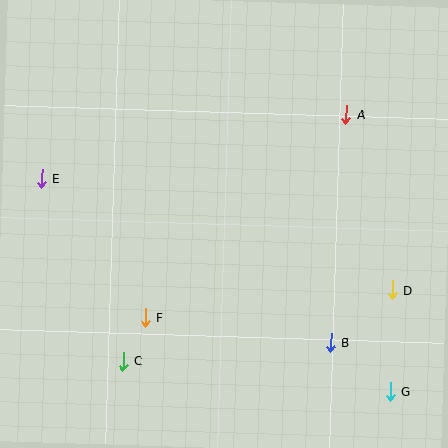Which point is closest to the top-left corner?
Point E is closest to the top-left corner.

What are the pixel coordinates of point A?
Point A is at (346, 115).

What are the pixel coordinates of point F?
Point F is at (145, 317).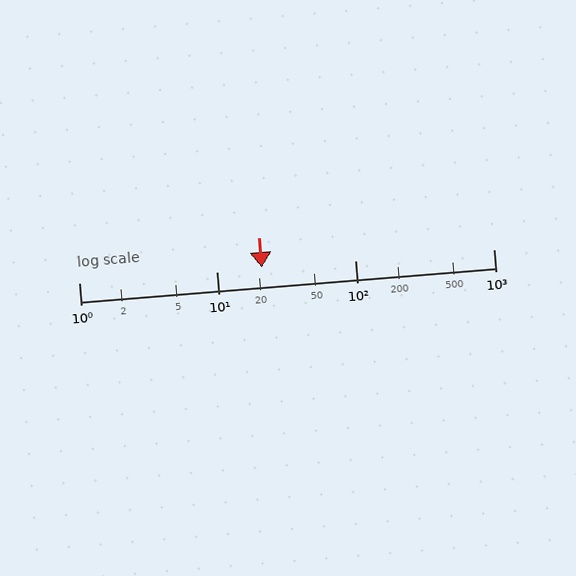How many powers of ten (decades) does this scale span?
The scale spans 3 decades, from 1 to 1000.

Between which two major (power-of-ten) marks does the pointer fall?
The pointer is between 10 and 100.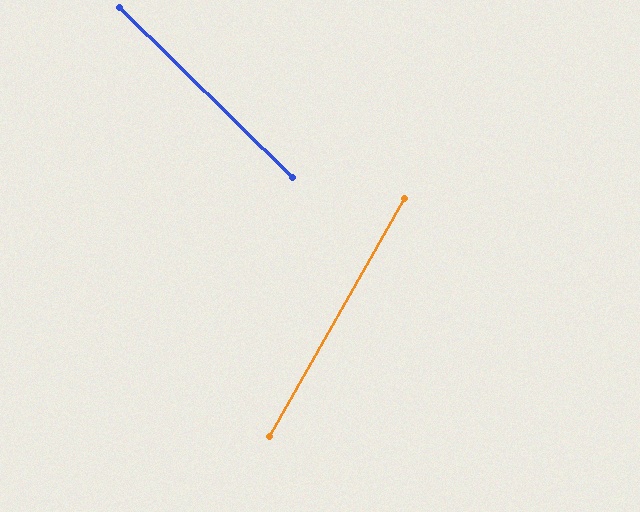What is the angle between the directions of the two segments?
Approximately 75 degrees.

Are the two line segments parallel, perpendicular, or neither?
Neither parallel nor perpendicular — they differ by about 75°.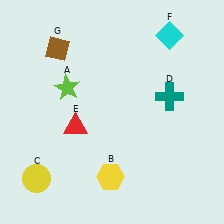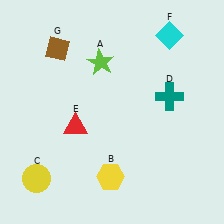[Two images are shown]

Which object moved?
The lime star (A) moved right.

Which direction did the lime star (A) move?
The lime star (A) moved right.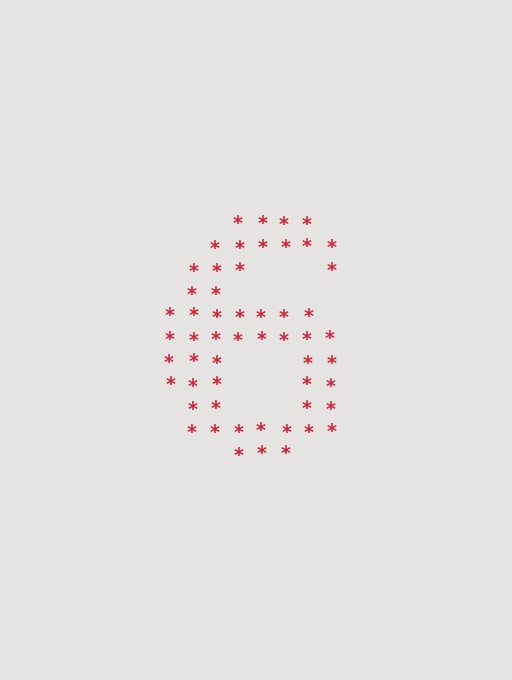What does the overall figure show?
The overall figure shows the digit 6.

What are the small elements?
The small elements are asterisks.